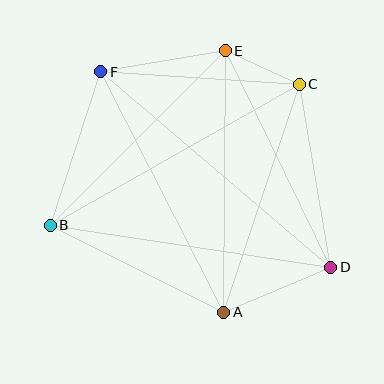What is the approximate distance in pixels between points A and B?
The distance between A and B is approximately 194 pixels.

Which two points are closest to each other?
Points C and E are closest to each other.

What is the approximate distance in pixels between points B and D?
The distance between B and D is approximately 284 pixels.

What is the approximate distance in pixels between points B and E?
The distance between B and E is approximately 247 pixels.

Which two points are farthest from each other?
Points D and F are farthest from each other.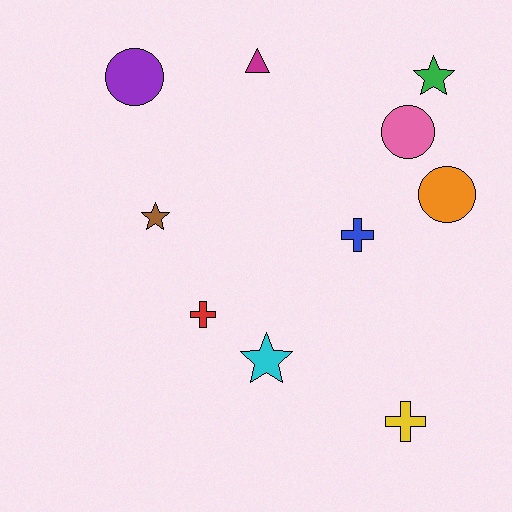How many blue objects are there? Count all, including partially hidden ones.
There is 1 blue object.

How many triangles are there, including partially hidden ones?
There is 1 triangle.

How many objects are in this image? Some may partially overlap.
There are 10 objects.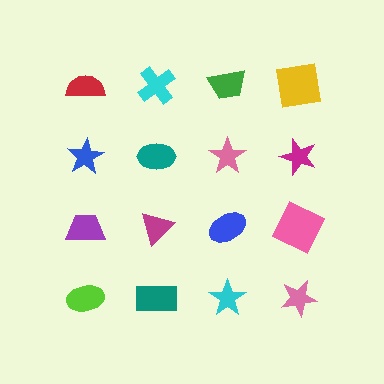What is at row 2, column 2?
A teal ellipse.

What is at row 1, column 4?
A yellow square.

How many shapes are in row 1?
4 shapes.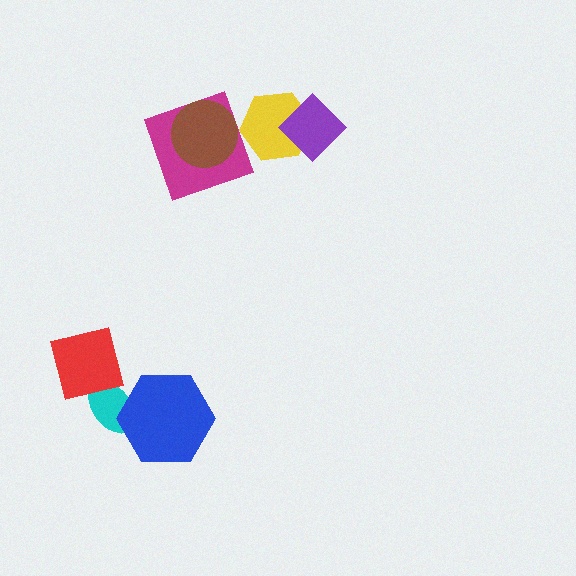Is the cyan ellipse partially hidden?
Yes, it is partially covered by another shape.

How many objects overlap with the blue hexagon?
1 object overlaps with the blue hexagon.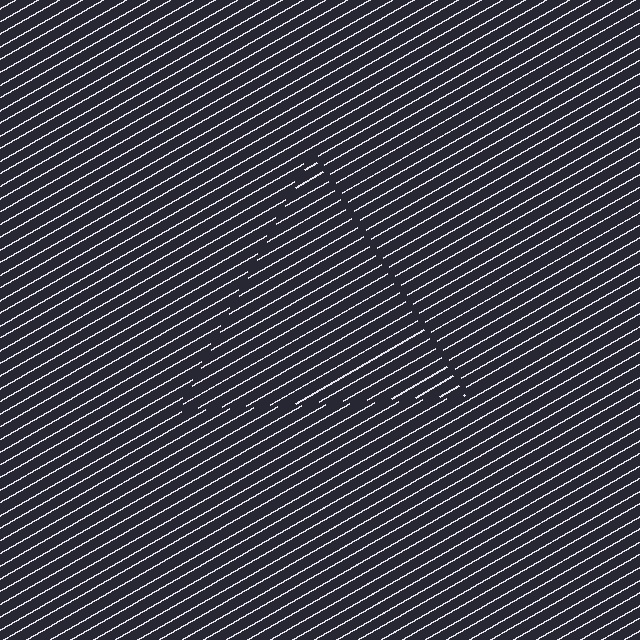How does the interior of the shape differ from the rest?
The interior of the shape contains the same grating, shifted by half a period — the contour is defined by the phase discontinuity where line-ends from the inner and outer gratings abut.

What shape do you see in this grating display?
An illusory triangle. The interior of the shape contains the same grating, shifted by half a period — the contour is defined by the phase discontinuity where line-ends from the inner and outer gratings abut.